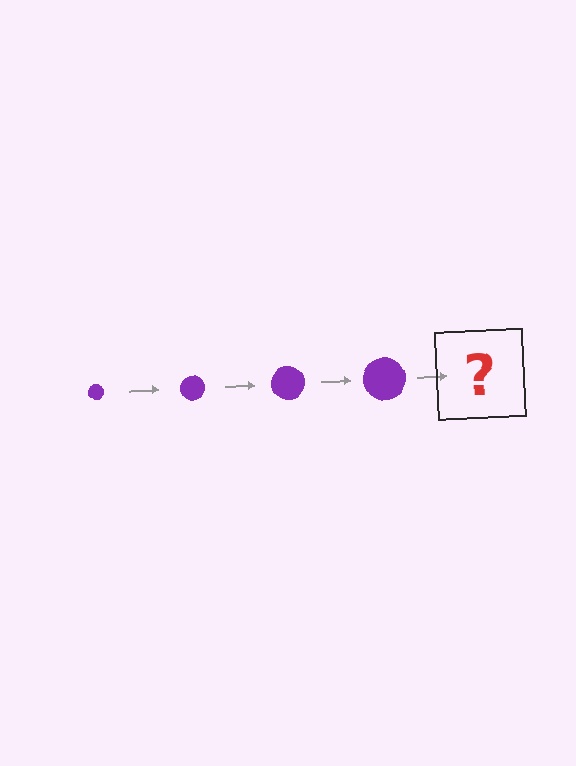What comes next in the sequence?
The next element should be a purple circle, larger than the previous one.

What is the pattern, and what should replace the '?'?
The pattern is that the circle gets progressively larger each step. The '?' should be a purple circle, larger than the previous one.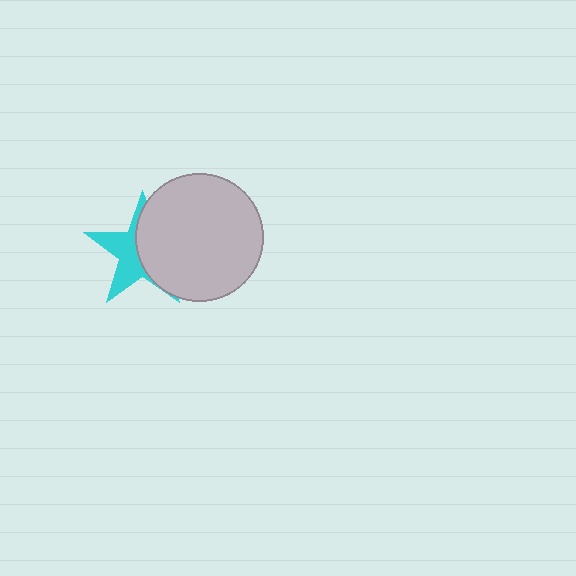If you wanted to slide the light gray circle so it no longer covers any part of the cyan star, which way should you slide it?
Slide it right — that is the most direct way to separate the two shapes.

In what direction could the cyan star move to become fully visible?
The cyan star could move left. That would shift it out from behind the light gray circle entirely.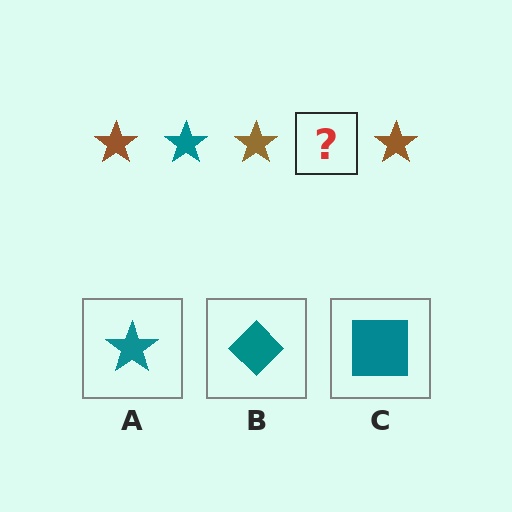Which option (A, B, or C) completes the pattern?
A.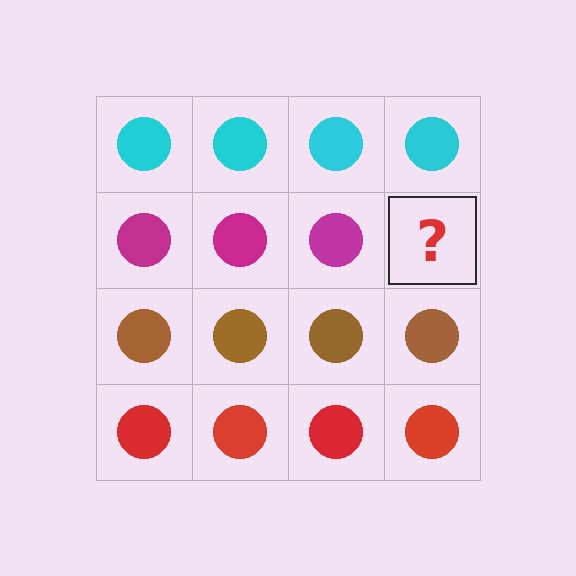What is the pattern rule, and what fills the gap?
The rule is that each row has a consistent color. The gap should be filled with a magenta circle.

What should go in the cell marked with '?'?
The missing cell should contain a magenta circle.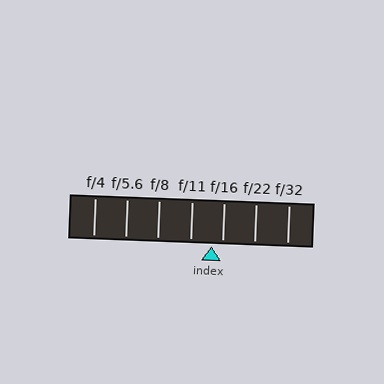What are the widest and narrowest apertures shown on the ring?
The widest aperture shown is f/4 and the narrowest is f/32.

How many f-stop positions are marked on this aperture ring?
There are 7 f-stop positions marked.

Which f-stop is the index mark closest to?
The index mark is closest to f/16.